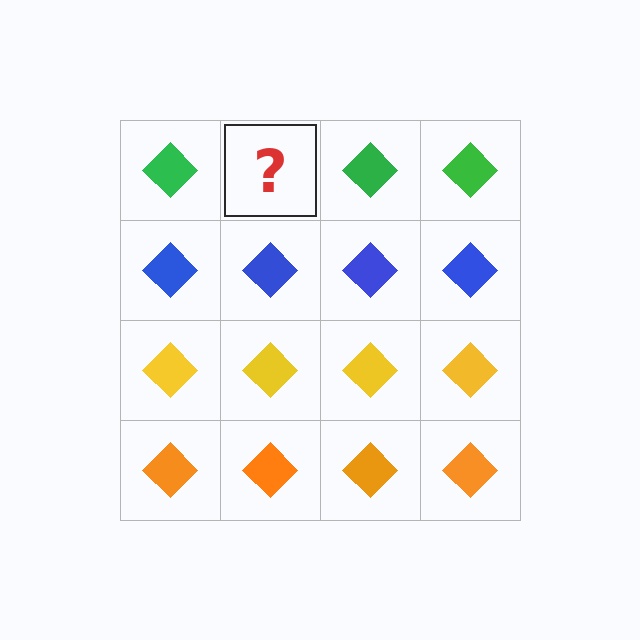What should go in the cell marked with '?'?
The missing cell should contain a green diamond.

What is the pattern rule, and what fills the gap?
The rule is that each row has a consistent color. The gap should be filled with a green diamond.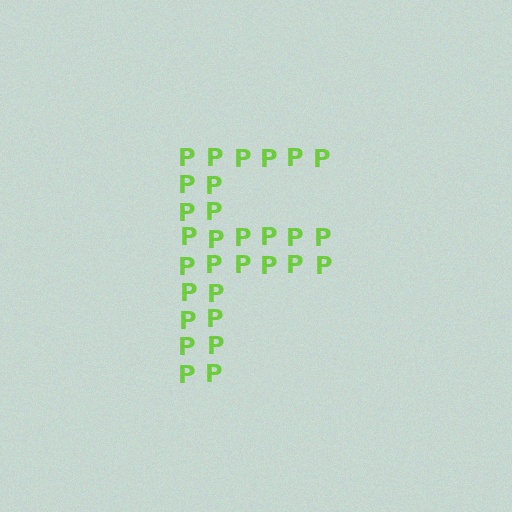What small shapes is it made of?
It is made of small letter P's.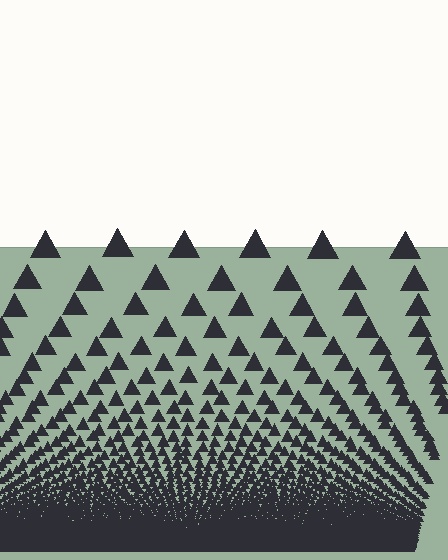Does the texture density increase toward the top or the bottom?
Density increases toward the bottom.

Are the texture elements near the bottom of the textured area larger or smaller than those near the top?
Smaller. The gradient is inverted — elements near the bottom are smaller and denser.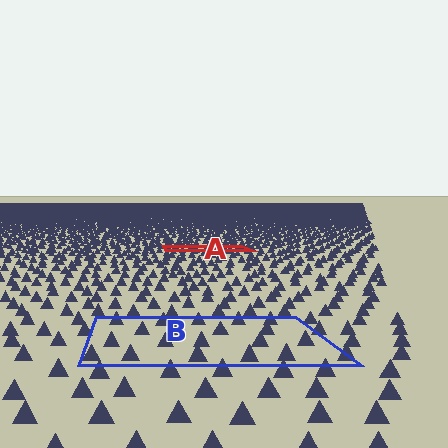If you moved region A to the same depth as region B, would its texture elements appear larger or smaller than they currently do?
They would appear larger. At a closer depth, the same texture elements are projected at a bigger on-screen size.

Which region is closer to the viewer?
Region B is closer. The texture elements there are larger and more spread out.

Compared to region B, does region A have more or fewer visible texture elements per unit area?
Region A has more texture elements per unit area — they are packed more densely because it is farther away.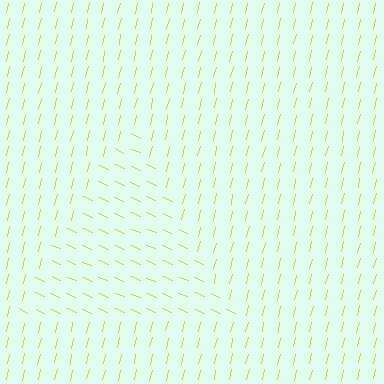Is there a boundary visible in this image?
Yes, there is a texture boundary formed by a change in line orientation.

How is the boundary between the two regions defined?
The boundary is defined purely by a change in line orientation (approximately 79 degrees difference). All lines are the same color and thickness.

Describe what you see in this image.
The image is filled with small yellow line segments. A triangle region in the image has lines oriented differently from the surrounding lines, creating a visible texture boundary.